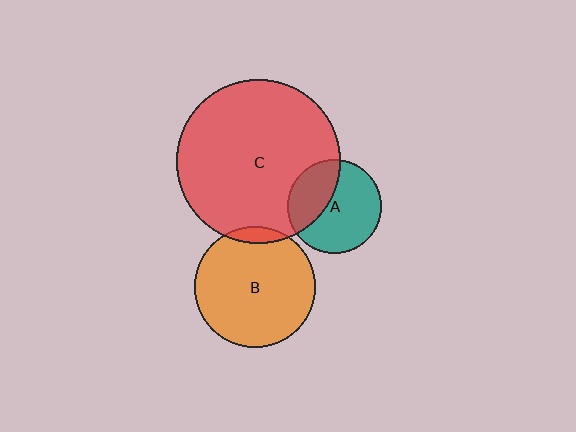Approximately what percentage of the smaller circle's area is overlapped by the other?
Approximately 5%.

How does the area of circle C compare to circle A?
Approximately 3.1 times.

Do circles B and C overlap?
Yes.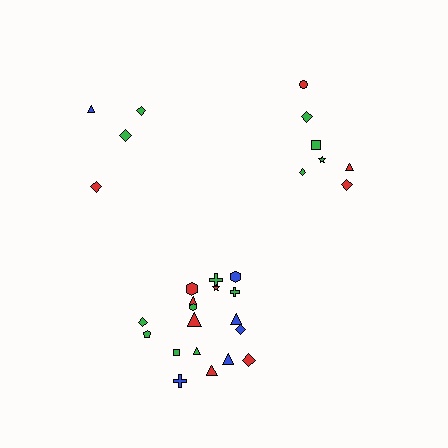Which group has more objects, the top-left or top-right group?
The top-right group.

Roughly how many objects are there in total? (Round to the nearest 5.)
Roughly 30 objects in total.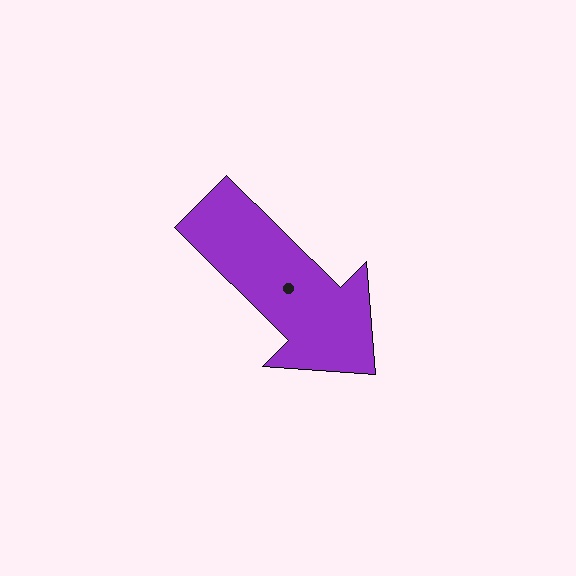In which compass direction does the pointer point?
Southeast.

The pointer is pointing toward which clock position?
Roughly 4 o'clock.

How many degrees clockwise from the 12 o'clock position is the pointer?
Approximately 135 degrees.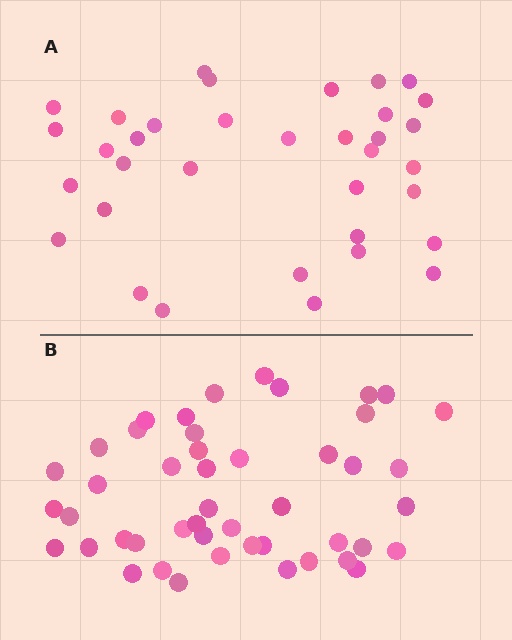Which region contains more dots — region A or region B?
Region B (the bottom region) has more dots.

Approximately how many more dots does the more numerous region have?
Region B has roughly 12 or so more dots than region A.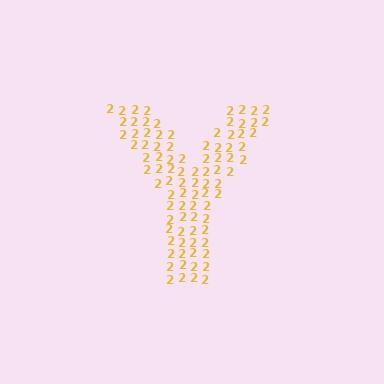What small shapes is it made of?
It is made of small digit 2's.